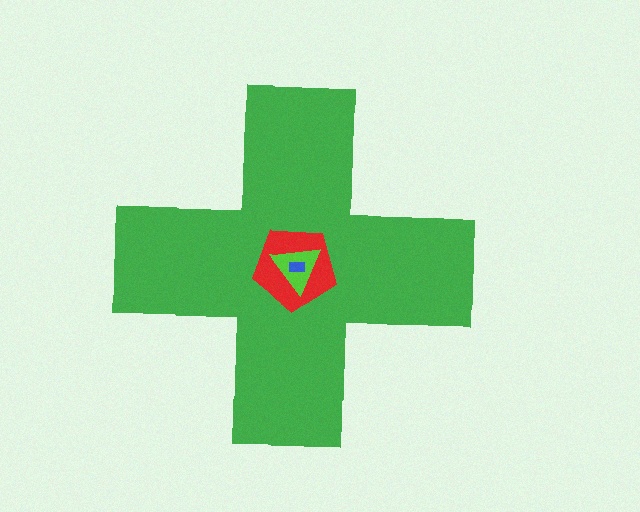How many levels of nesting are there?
4.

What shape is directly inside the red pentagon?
The lime triangle.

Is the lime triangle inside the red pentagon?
Yes.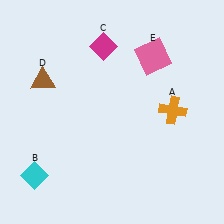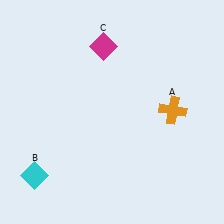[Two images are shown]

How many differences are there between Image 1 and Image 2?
There are 2 differences between the two images.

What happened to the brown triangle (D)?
The brown triangle (D) was removed in Image 2. It was in the top-left area of Image 1.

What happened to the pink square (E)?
The pink square (E) was removed in Image 2. It was in the top-right area of Image 1.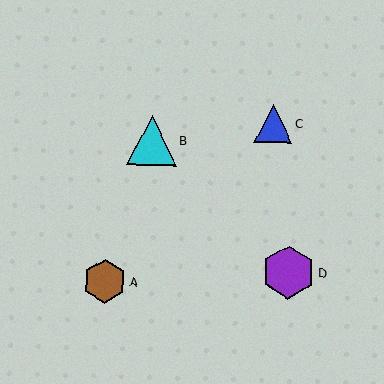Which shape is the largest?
The purple hexagon (labeled D) is the largest.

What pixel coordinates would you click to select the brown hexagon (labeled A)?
Click at (105, 281) to select the brown hexagon A.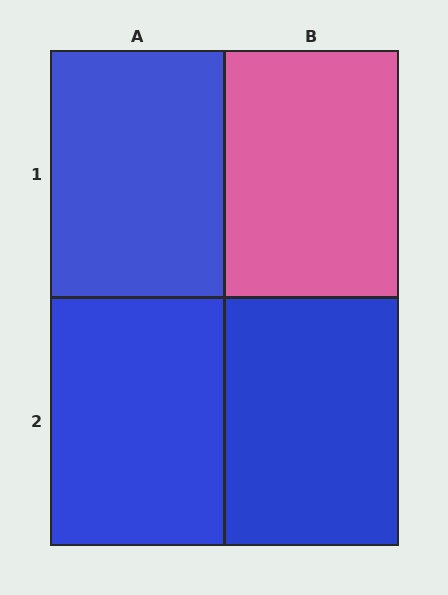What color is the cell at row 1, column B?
Pink.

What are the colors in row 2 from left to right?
Blue, blue.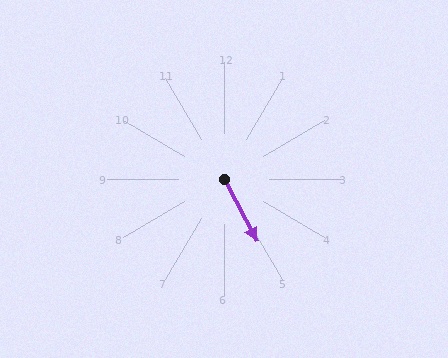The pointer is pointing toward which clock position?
Roughly 5 o'clock.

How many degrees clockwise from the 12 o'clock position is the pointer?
Approximately 152 degrees.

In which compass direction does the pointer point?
Southeast.